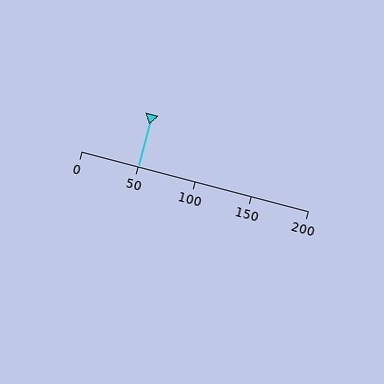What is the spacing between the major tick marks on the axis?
The major ticks are spaced 50 apart.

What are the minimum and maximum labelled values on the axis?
The axis runs from 0 to 200.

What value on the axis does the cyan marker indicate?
The marker indicates approximately 50.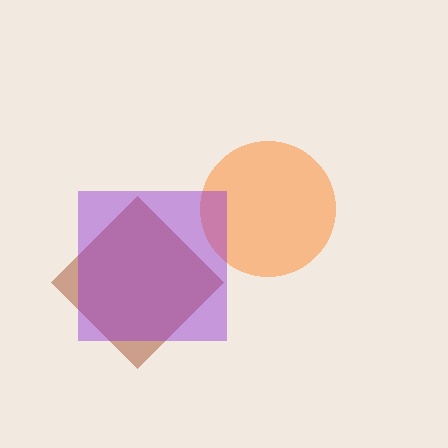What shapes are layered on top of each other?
The layered shapes are: an orange circle, a brown diamond, a purple square.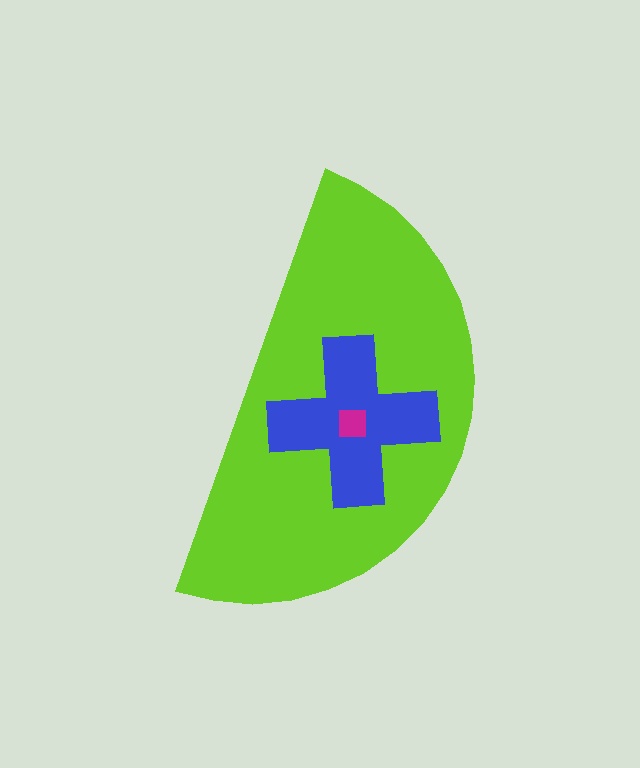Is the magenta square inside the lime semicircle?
Yes.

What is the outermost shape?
The lime semicircle.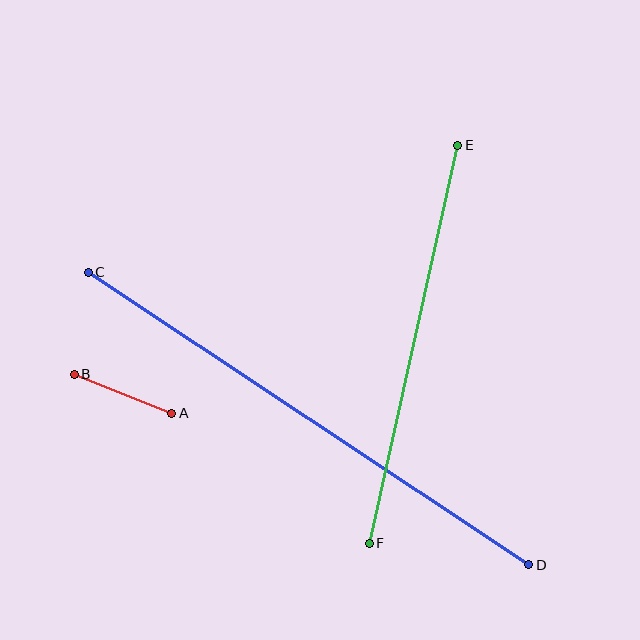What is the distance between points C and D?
The distance is approximately 529 pixels.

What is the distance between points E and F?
The distance is approximately 408 pixels.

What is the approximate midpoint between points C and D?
The midpoint is at approximately (308, 419) pixels.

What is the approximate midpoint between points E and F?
The midpoint is at approximately (413, 344) pixels.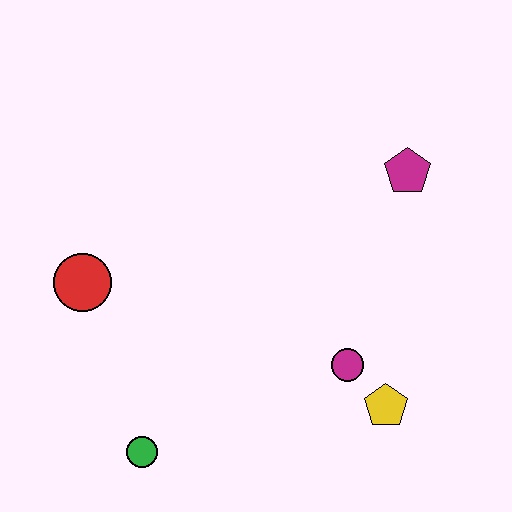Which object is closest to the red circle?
The green circle is closest to the red circle.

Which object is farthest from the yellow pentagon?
The red circle is farthest from the yellow pentagon.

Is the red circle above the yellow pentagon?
Yes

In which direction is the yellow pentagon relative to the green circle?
The yellow pentagon is to the right of the green circle.